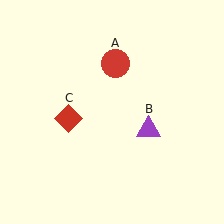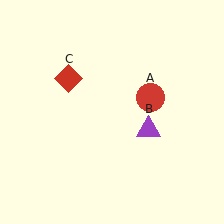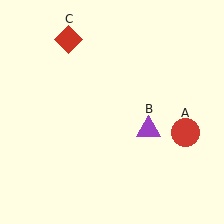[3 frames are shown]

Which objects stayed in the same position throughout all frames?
Purple triangle (object B) remained stationary.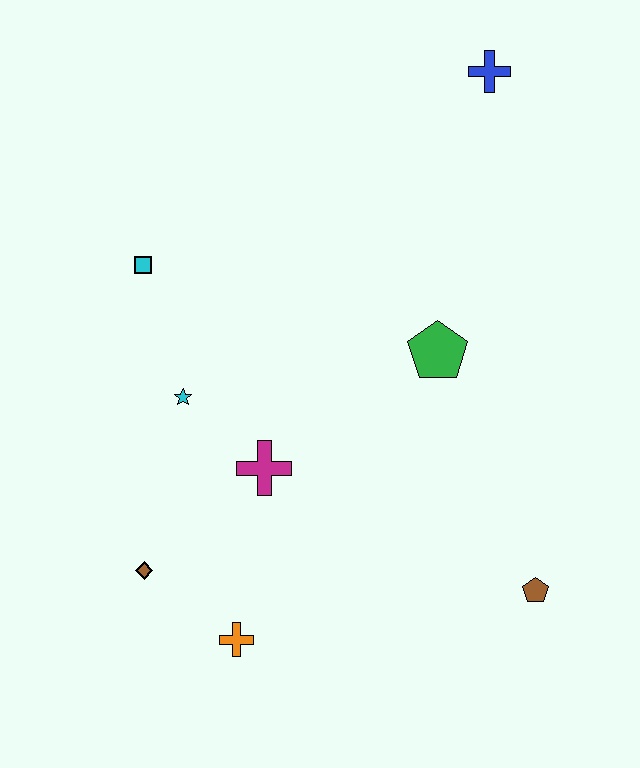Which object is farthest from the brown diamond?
The blue cross is farthest from the brown diamond.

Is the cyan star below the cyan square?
Yes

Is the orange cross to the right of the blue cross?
No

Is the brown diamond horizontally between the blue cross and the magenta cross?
No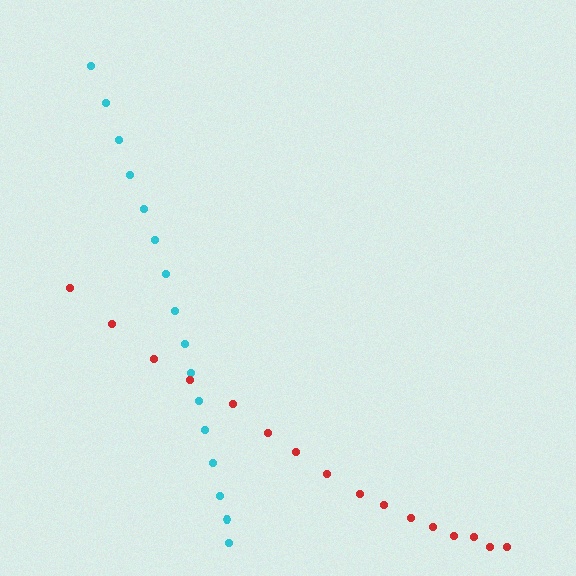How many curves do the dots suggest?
There are 2 distinct paths.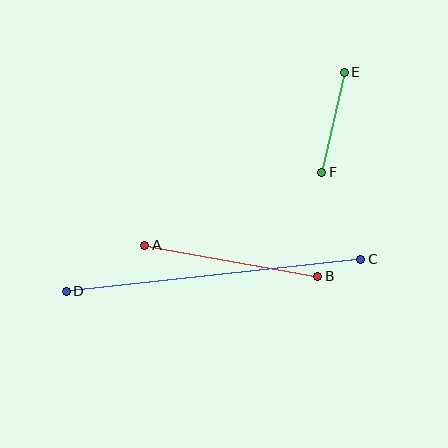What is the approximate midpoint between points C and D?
The midpoint is at approximately (214, 275) pixels.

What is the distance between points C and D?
The distance is approximately 296 pixels.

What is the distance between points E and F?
The distance is approximately 102 pixels.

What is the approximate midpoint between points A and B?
The midpoint is at approximately (231, 261) pixels.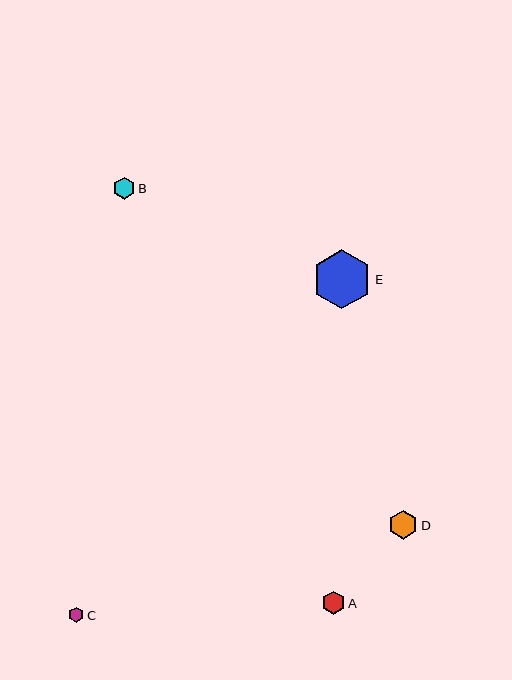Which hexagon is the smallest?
Hexagon C is the smallest with a size of approximately 15 pixels.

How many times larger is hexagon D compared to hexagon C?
Hexagon D is approximately 1.9 times the size of hexagon C.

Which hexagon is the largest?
Hexagon E is the largest with a size of approximately 59 pixels.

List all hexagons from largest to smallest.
From largest to smallest: E, D, A, B, C.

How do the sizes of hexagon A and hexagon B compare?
Hexagon A and hexagon B are approximately the same size.